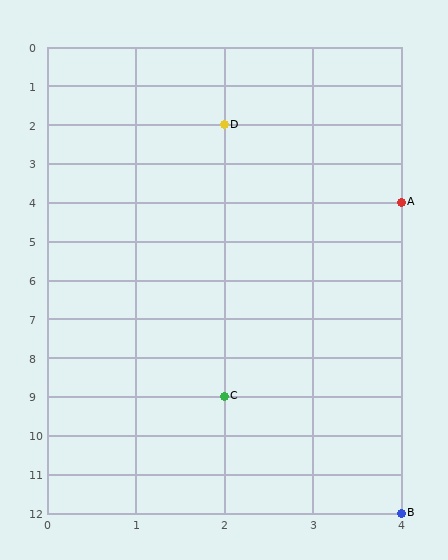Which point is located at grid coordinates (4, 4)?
Point A is at (4, 4).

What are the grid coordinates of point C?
Point C is at grid coordinates (2, 9).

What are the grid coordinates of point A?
Point A is at grid coordinates (4, 4).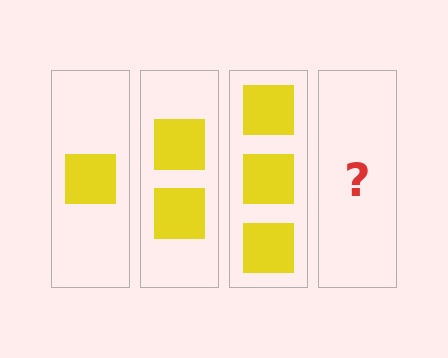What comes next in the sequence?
The next element should be 4 squares.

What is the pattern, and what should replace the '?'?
The pattern is that each step adds one more square. The '?' should be 4 squares.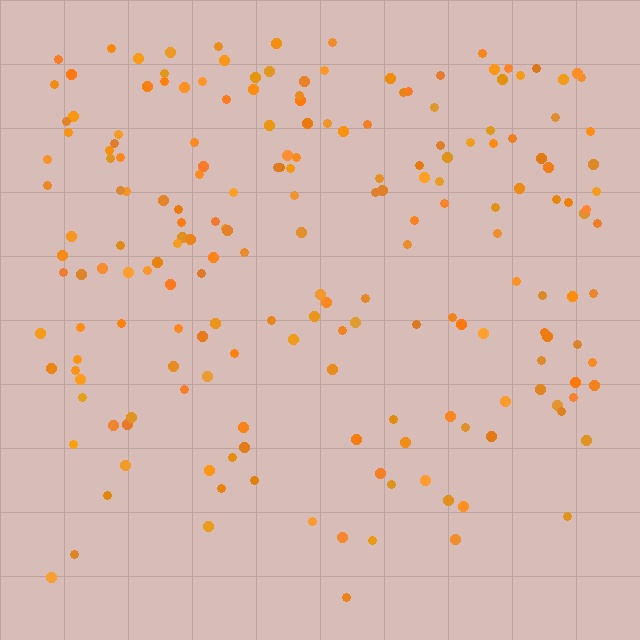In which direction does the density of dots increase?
From bottom to top, with the top side densest.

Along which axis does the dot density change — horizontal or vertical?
Vertical.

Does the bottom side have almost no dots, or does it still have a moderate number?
Still a moderate number, just noticeably fewer than the top.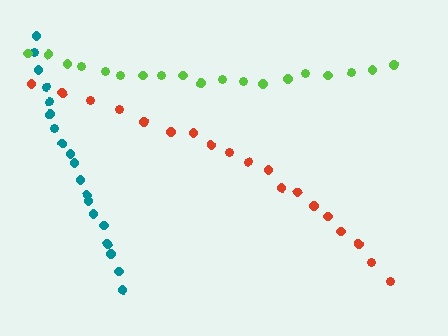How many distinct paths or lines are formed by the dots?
There are 3 distinct paths.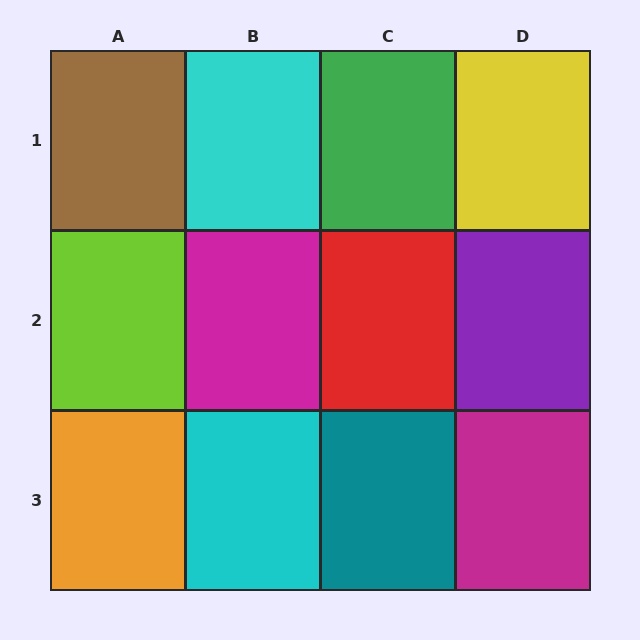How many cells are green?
1 cell is green.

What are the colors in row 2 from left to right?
Lime, magenta, red, purple.